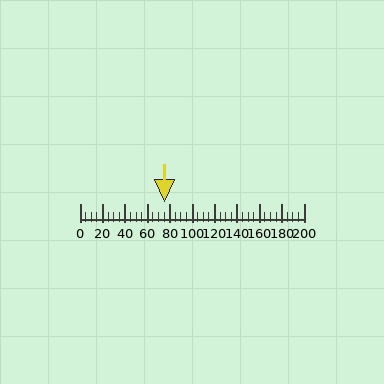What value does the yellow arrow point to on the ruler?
The yellow arrow points to approximately 75.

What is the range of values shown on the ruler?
The ruler shows values from 0 to 200.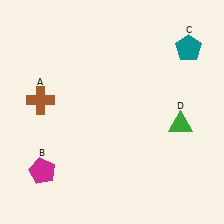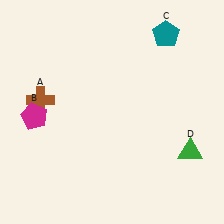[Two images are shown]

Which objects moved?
The objects that moved are: the magenta pentagon (B), the teal pentagon (C), the green triangle (D).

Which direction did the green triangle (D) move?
The green triangle (D) moved down.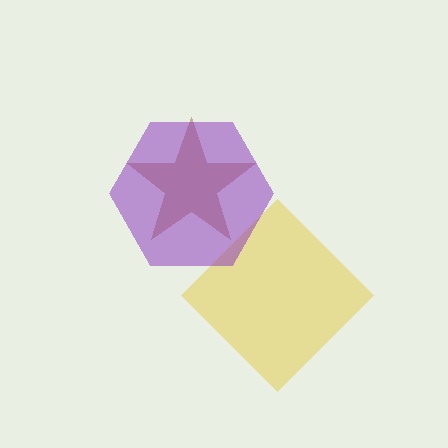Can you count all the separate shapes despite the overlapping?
Yes, there are 3 separate shapes.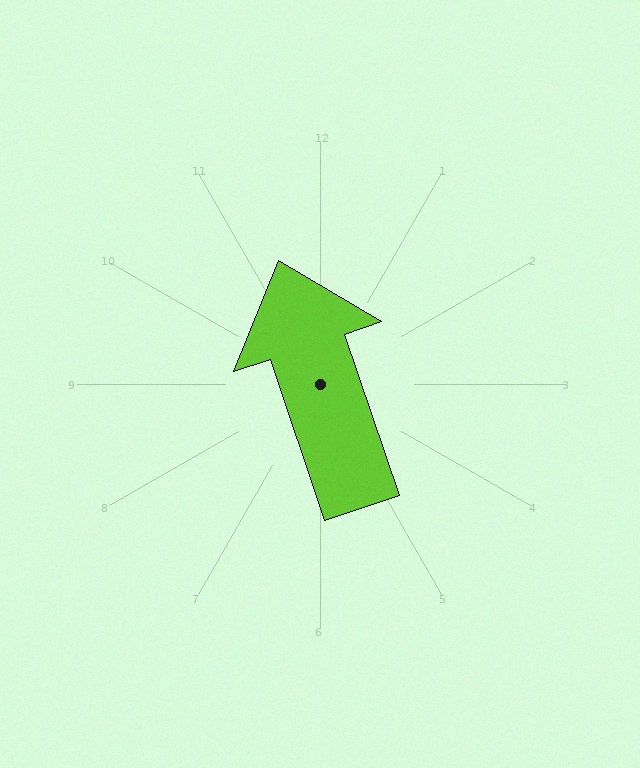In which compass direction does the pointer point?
North.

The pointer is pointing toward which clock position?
Roughly 11 o'clock.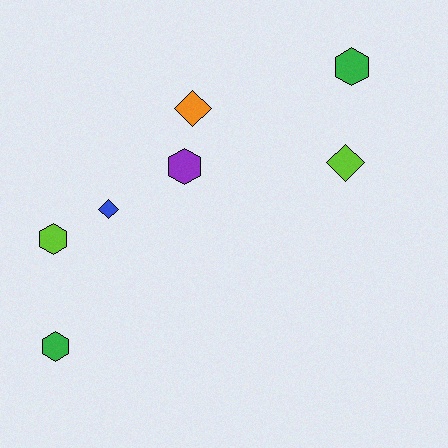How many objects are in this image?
There are 7 objects.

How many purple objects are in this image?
There is 1 purple object.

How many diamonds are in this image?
There are 3 diamonds.